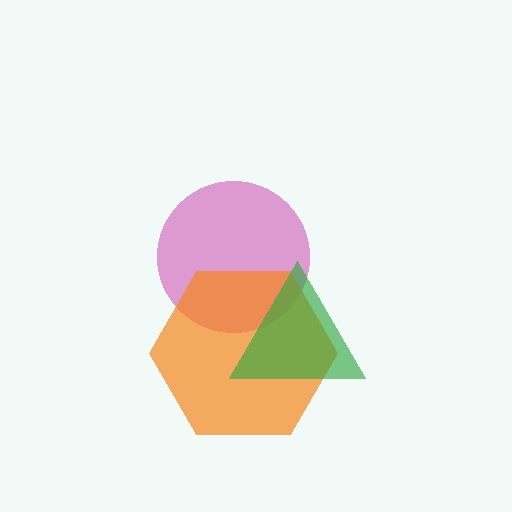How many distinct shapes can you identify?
There are 3 distinct shapes: a magenta circle, an orange hexagon, a green triangle.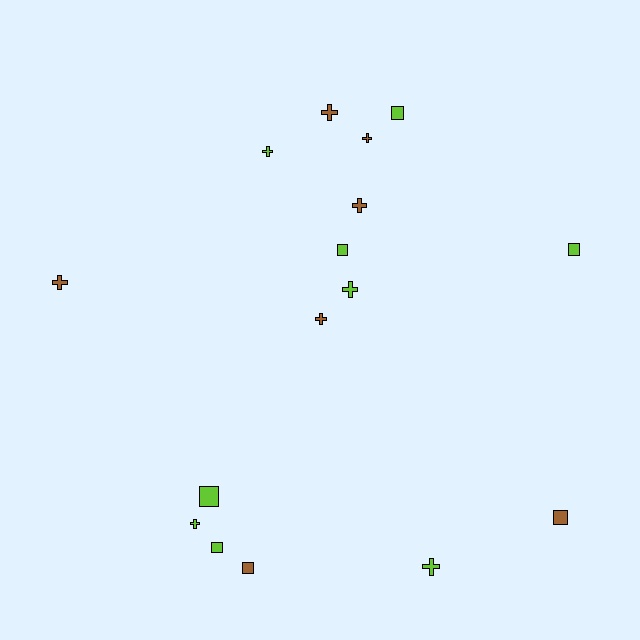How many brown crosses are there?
There are 5 brown crosses.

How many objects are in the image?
There are 16 objects.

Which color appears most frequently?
Lime, with 9 objects.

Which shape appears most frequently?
Cross, with 9 objects.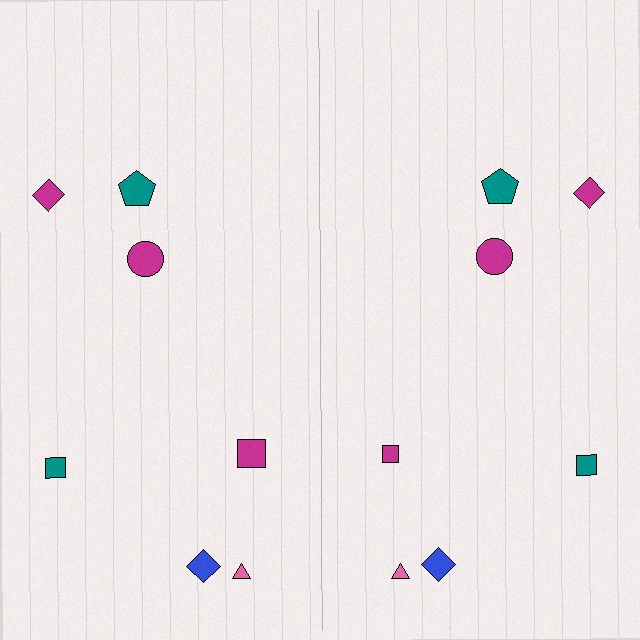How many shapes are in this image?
There are 14 shapes in this image.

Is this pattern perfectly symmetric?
No, the pattern is not perfectly symmetric. The magenta square on the right side has a different size than its mirror counterpart.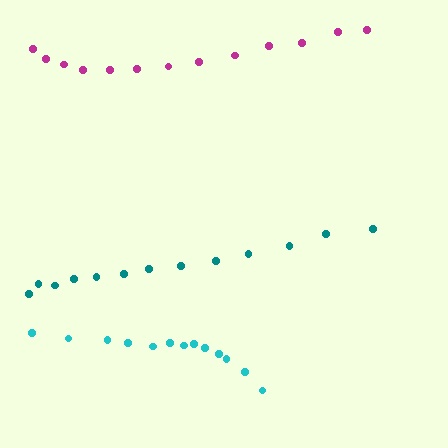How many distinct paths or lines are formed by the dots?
There are 3 distinct paths.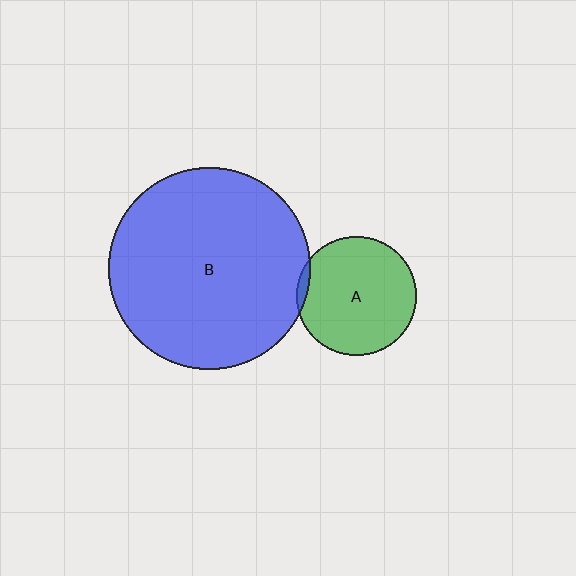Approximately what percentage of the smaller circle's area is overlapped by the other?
Approximately 5%.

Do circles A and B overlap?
Yes.